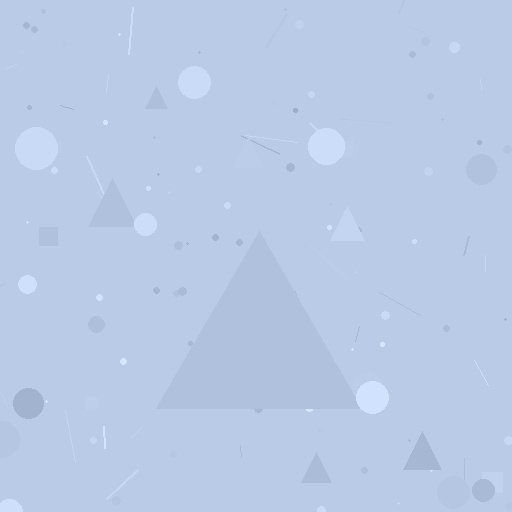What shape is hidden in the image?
A triangle is hidden in the image.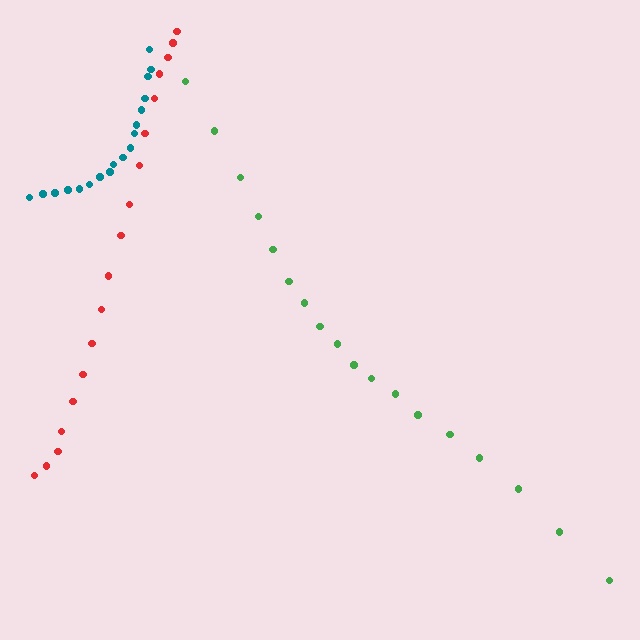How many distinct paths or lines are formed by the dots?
There are 3 distinct paths.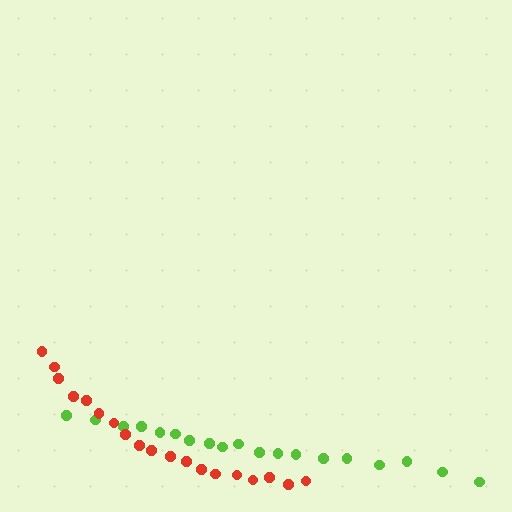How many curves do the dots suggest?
There are 2 distinct paths.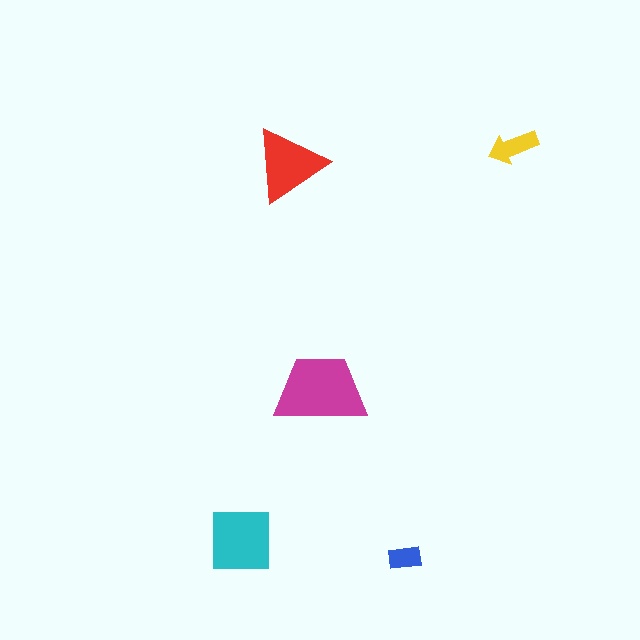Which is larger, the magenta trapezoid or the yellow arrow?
The magenta trapezoid.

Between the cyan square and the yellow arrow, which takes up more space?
The cyan square.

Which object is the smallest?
The blue rectangle.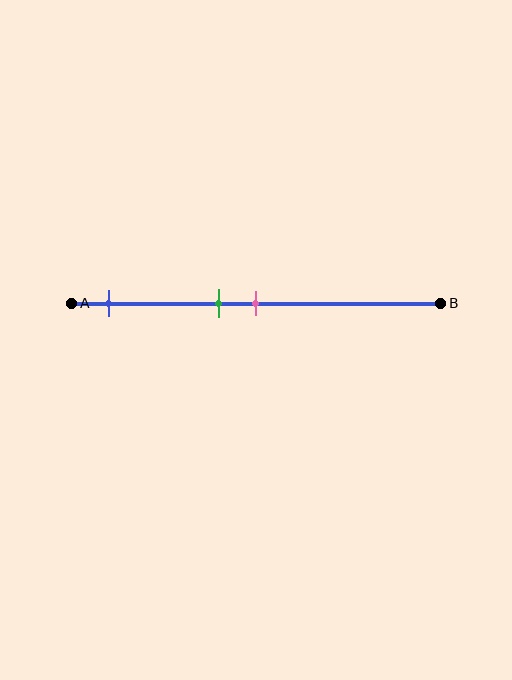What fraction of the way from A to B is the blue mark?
The blue mark is approximately 10% (0.1) of the way from A to B.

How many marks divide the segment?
There are 3 marks dividing the segment.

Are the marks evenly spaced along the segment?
No, the marks are not evenly spaced.